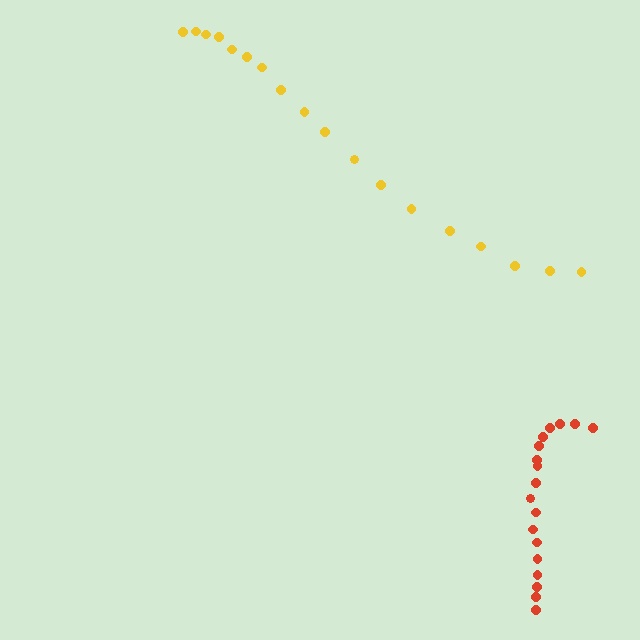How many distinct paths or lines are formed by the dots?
There are 2 distinct paths.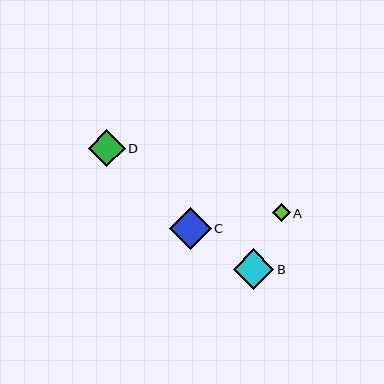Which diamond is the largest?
Diamond C is the largest with a size of approximately 42 pixels.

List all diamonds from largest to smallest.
From largest to smallest: C, B, D, A.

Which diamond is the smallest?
Diamond A is the smallest with a size of approximately 18 pixels.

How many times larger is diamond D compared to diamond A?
Diamond D is approximately 2.1 times the size of diamond A.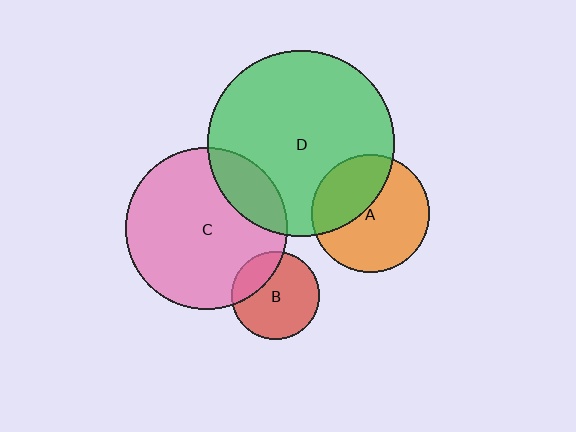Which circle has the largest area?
Circle D (green).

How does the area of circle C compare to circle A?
Approximately 1.9 times.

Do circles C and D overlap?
Yes.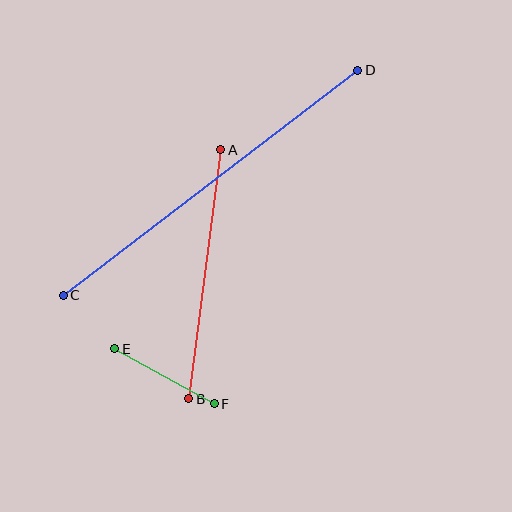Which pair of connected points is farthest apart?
Points C and D are farthest apart.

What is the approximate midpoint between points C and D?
The midpoint is at approximately (211, 183) pixels.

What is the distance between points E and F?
The distance is approximately 114 pixels.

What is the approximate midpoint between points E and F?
The midpoint is at approximately (164, 376) pixels.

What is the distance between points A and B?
The distance is approximately 251 pixels.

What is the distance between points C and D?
The distance is approximately 371 pixels.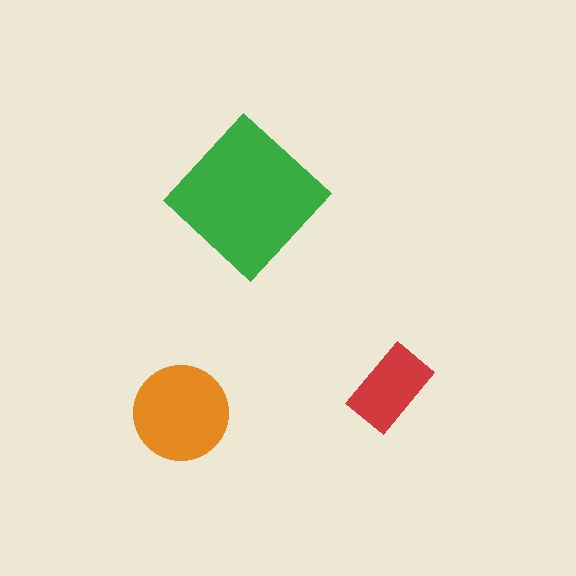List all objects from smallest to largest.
The red rectangle, the orange circle, the green diamond.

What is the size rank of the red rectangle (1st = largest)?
3rd.